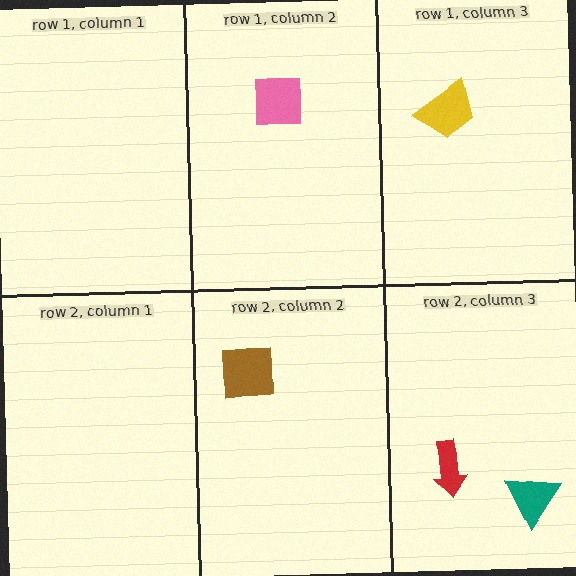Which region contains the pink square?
The row 1, column 2 region.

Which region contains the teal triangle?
The row 2, column 3 region.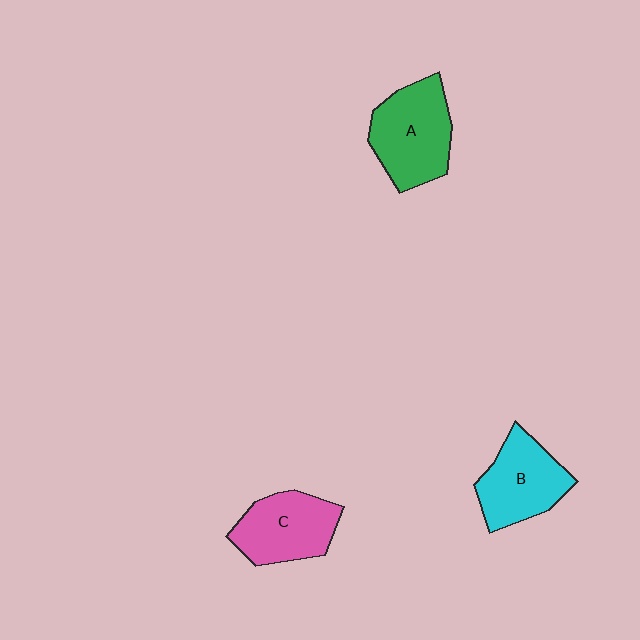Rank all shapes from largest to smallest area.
From largest to smallest: A (green), B (cyan), C (pink).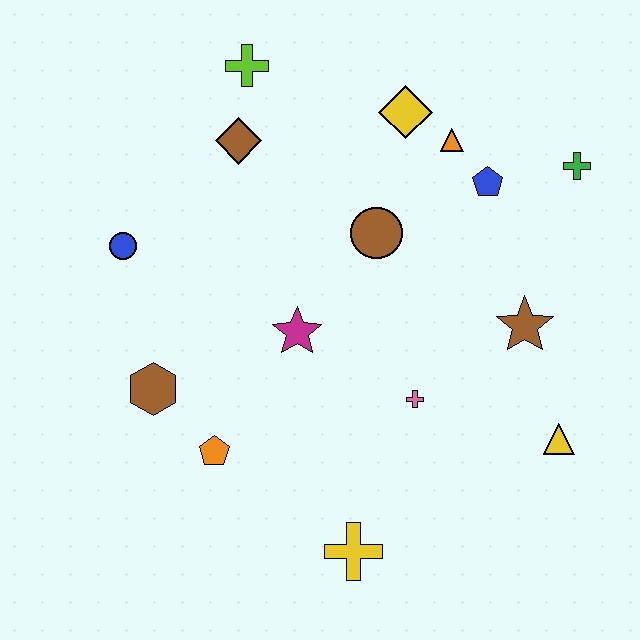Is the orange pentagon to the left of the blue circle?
No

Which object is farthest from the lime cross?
The yellow cross is farthest from the lime cross.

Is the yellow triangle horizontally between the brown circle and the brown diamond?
No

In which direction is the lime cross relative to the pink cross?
The lime cross is above the pink cross.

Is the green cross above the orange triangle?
No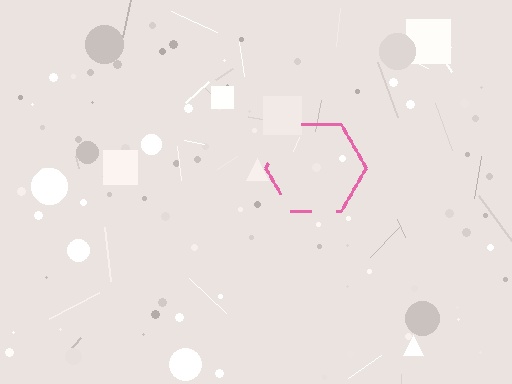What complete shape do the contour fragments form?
The contour fragments form a hexagon.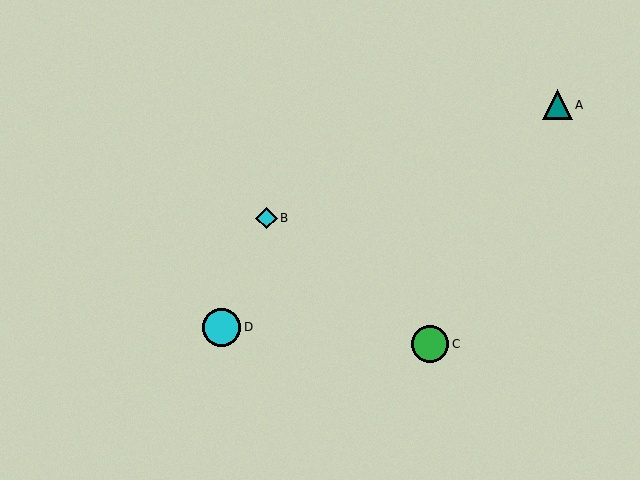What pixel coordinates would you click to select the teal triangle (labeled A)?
Click at (558, 105) to select the teal triangle A.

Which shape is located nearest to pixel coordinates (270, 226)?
The cyan diamond (labeled B) at (267, 218) is nearest to that location.